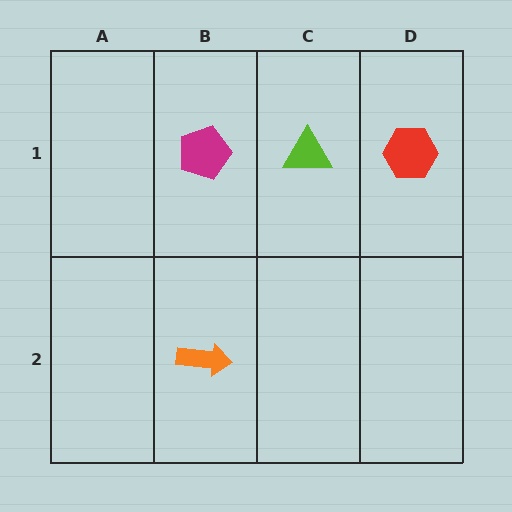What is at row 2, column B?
An orange arrow.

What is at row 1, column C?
A lime triangle.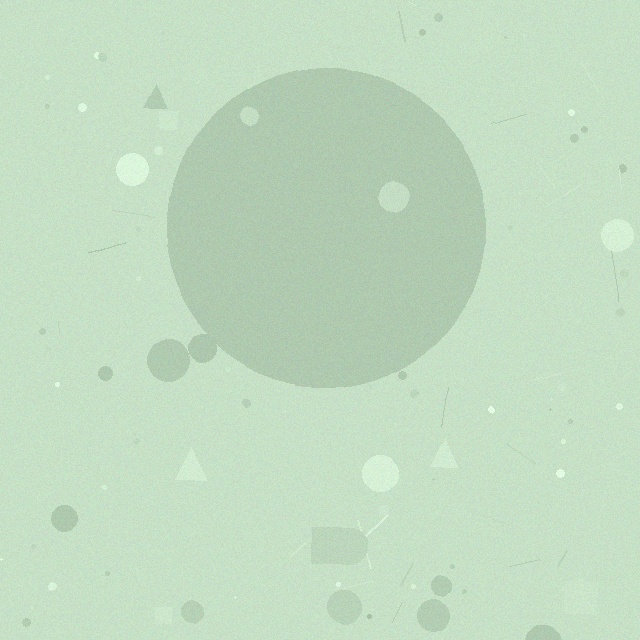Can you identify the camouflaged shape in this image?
The camouflaged shape is a circle.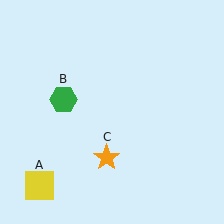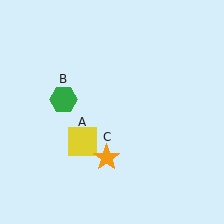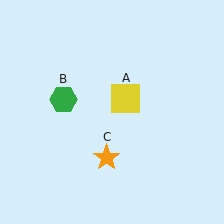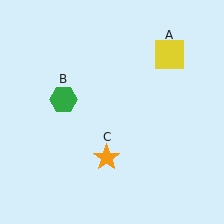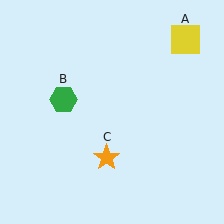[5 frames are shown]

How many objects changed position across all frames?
1 object changed position: yellow square (object A).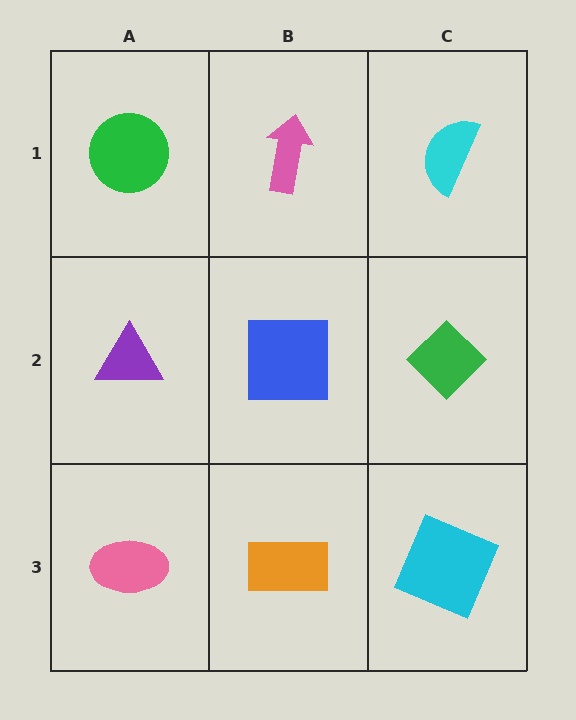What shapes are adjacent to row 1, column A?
A purple triangle (row 2, column A), a pink arrow (row 1, column B).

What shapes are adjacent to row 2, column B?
A pink arrow (row 1, column B), an orange rectangle (row 3, column B), a purple triangle (row 2, column A), a green diamond (row 2, column C).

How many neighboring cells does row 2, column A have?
3.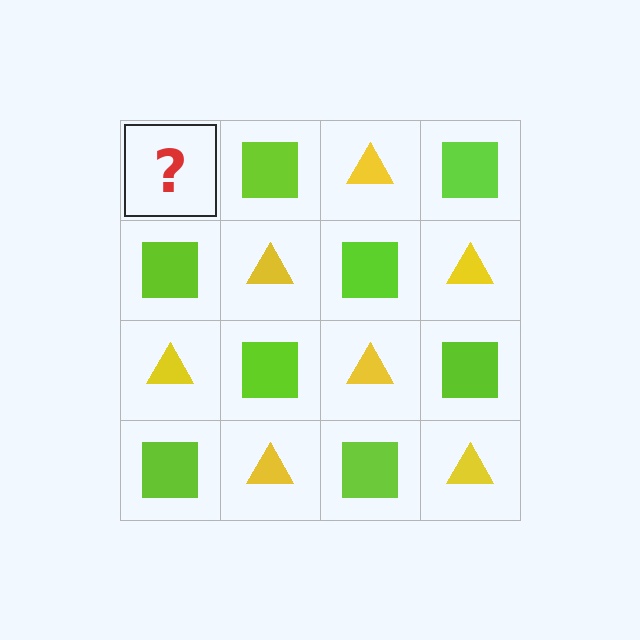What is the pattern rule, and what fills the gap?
The rule is that it alternates yellow triangle and lime square in a checkerboard pattern. The gap should be filled with a yellow triangle.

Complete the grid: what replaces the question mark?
The question mark should be replaced with a yellow triangle.